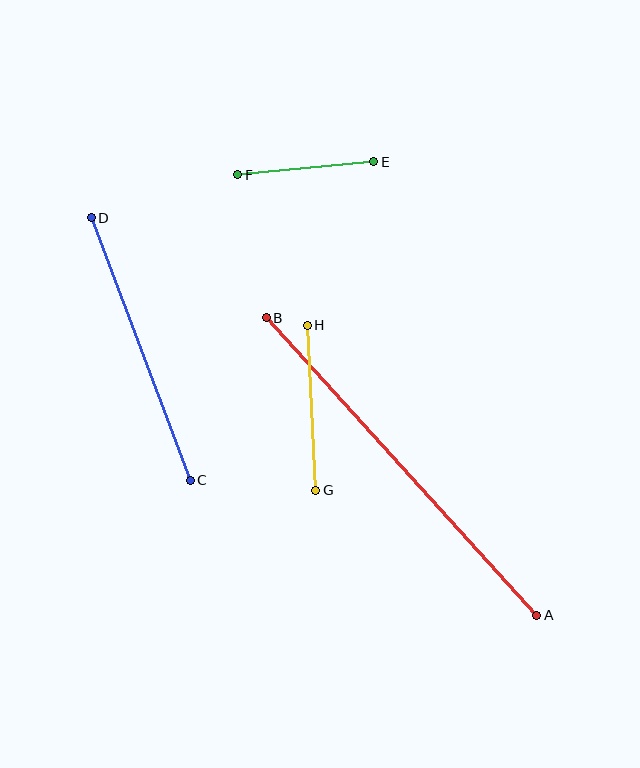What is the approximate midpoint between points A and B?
The midpoint is at approximately (402, 466) pixels.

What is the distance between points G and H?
The distance is approximately 166 pixels.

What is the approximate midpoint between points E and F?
The midpoint is at approximately (306, 168) pixels.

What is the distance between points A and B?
The distance is approximately 402 pixels.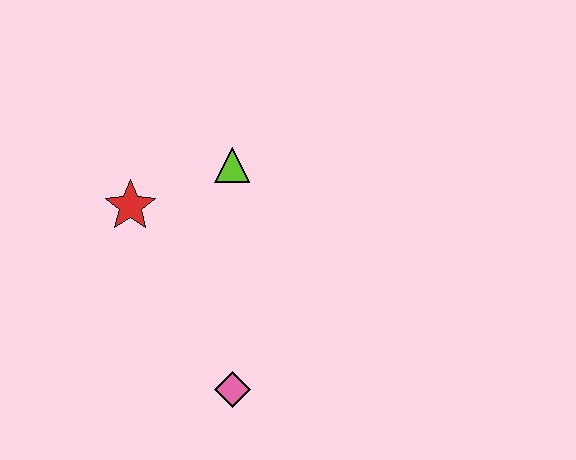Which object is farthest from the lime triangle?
The pink diamond is farthest from the lime triangle.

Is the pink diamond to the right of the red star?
Yes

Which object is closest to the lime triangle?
The red star is closest to the lime triangle.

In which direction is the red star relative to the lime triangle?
The red star is to the left of the lime triangle.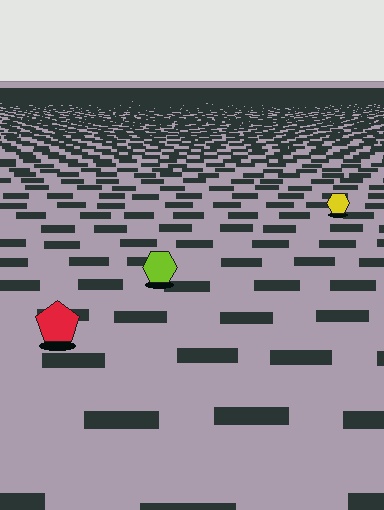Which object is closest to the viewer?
The red pentagon is closest. The texture marks near it are larger and more spread out.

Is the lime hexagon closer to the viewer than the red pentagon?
No. The red pentagon is closer — you can tell from the texture gradient: the ground texture is coarser near it.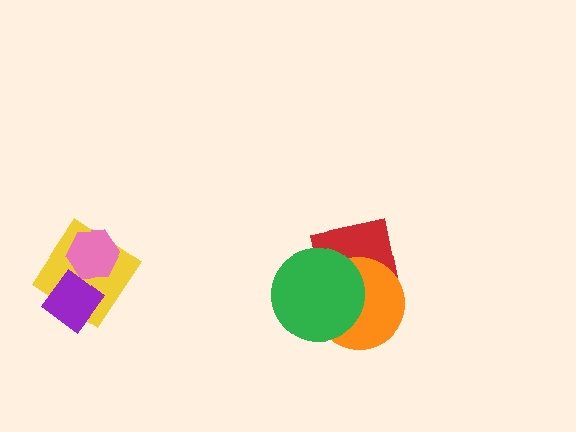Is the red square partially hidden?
Yes, it is partially covered by another shape.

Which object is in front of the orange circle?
The green circle is in front of the orange circle.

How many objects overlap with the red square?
2 objects overlap with the red square.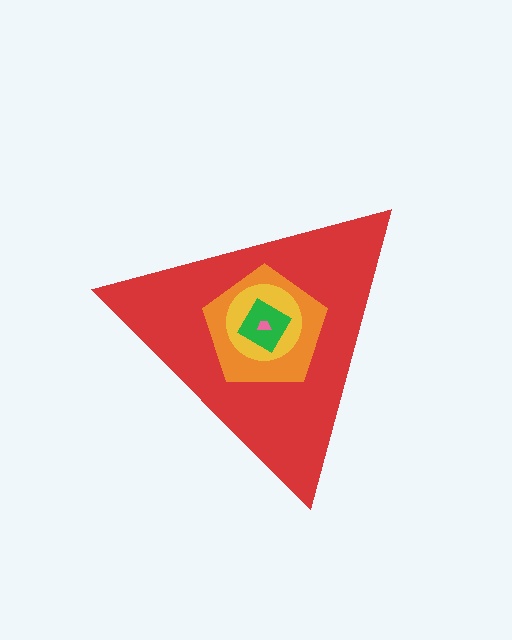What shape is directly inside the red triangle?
The orange pentagon.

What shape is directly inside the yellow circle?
The green diamond.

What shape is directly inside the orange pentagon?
The yellow circle.